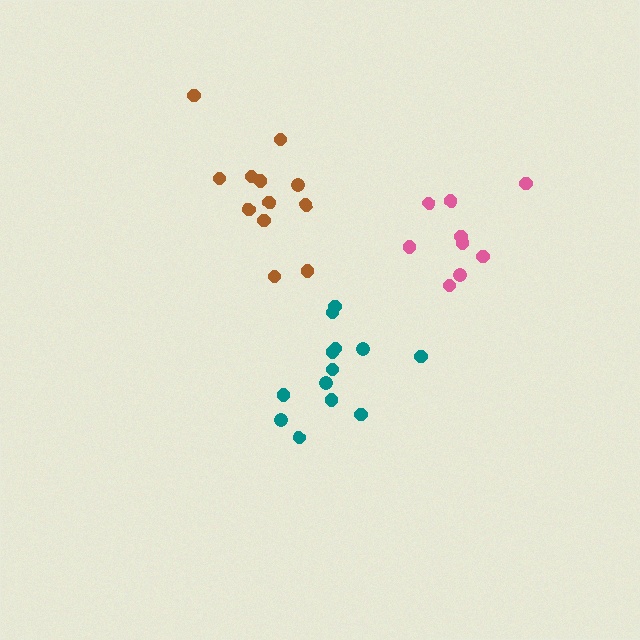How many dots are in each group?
Group 1: 12 dots, Group 2: 9 dots, Group 3: 13 dots (34 total).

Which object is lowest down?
The teal cluster is bottommost.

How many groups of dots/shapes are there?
There are 3 groups.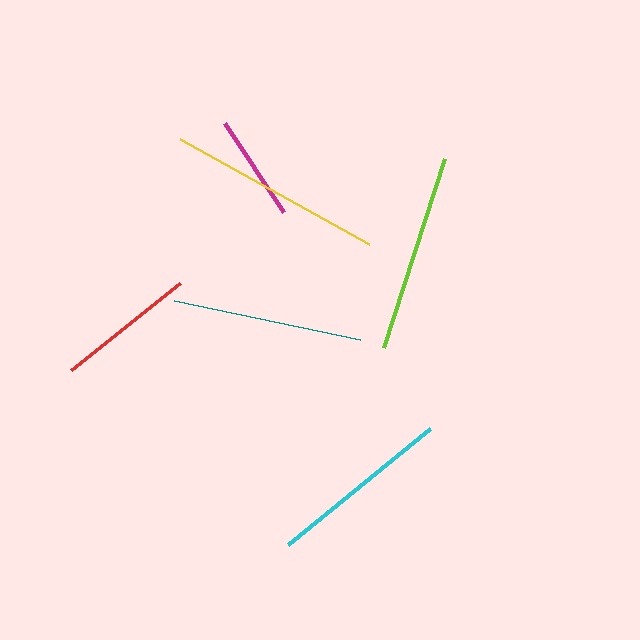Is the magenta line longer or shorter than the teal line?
The teal line is longer than the magenta line.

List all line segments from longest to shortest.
From longest to shortest: yellow, lime, teal, cyan, red, magenta.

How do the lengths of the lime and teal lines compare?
The lime and teal lines are approximately the same length.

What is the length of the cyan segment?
The cyan segment is approximately 184 pixels long.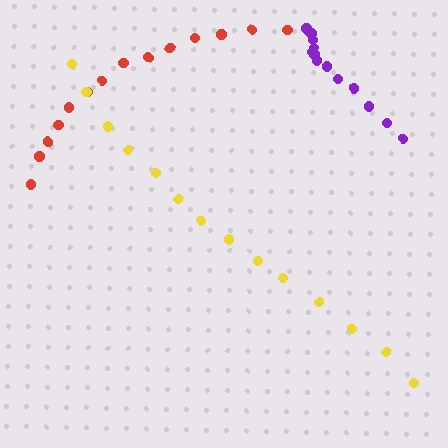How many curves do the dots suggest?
There are 3 distinct paths.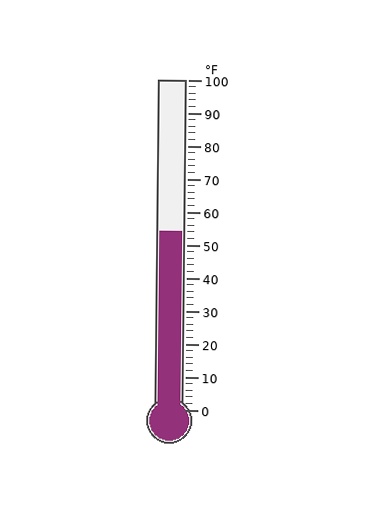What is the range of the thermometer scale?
The thermometer scale ranges from 0°F to 100°F.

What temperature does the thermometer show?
The thermometer shows approximately 54°F.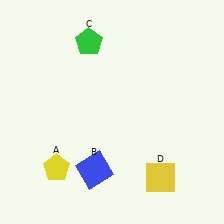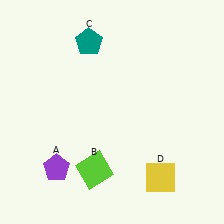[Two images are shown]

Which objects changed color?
A changed from yellow to purple. B changed from blue to lime. C changed from green to teal.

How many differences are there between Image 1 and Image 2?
There are 3 differences between the two images.